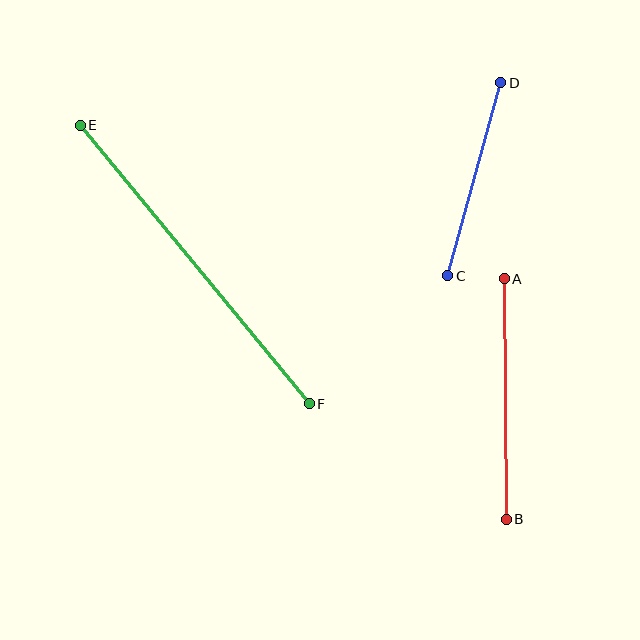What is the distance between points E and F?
The distance is approximately 361 pixels.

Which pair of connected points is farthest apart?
Points E and F are farthest apart.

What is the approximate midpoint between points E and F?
The midpoint is at approximately (195, 265) pixels.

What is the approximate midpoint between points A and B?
The midpoint is at approximately (505, 399) pixels.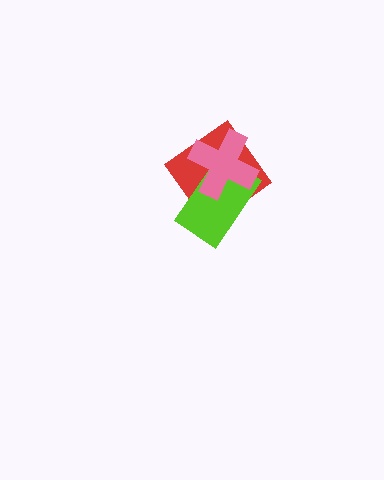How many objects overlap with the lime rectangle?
2 objects overlap with the lime rectangle.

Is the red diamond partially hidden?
Yes, it is partially covered by another shape.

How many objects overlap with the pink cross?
2 objects overlap with the pink cross.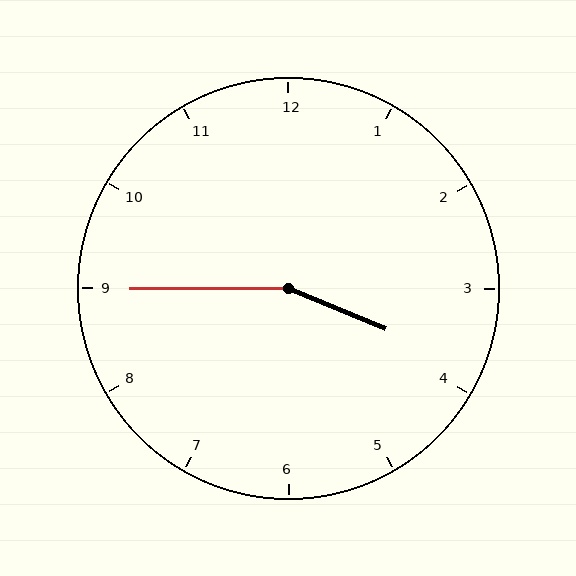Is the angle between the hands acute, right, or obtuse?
It is obtuse.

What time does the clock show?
3:45.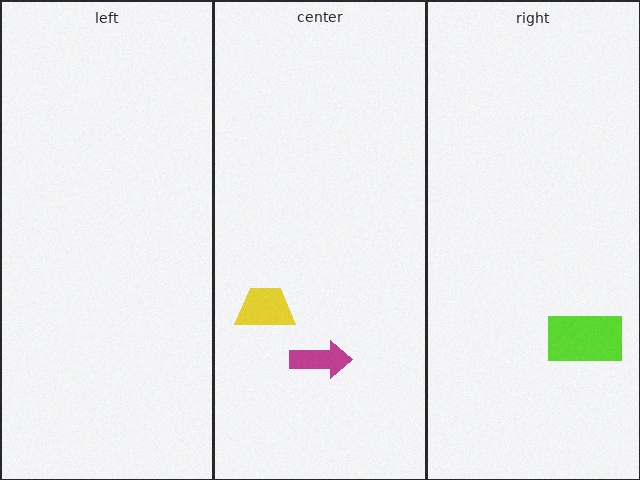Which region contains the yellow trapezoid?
The center region.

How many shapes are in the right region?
1.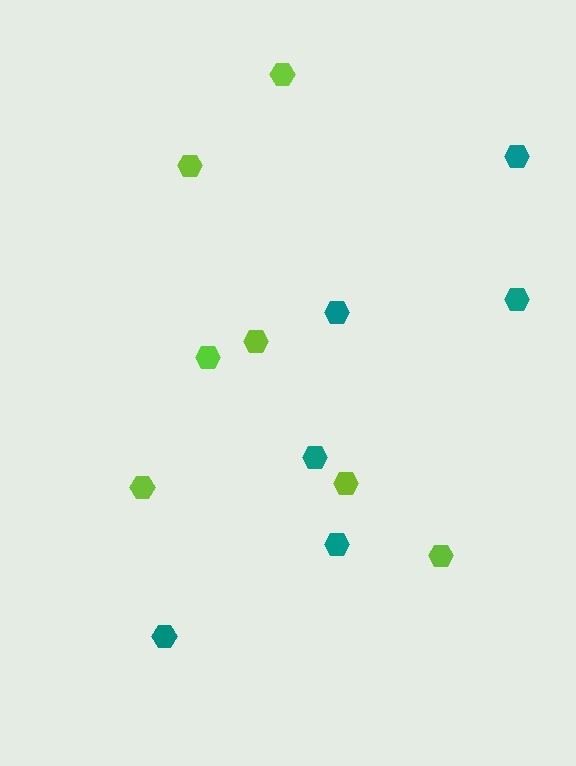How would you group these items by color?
There are 2 groups: one group of lime hexagons (7) and one group of teal hexagons (6).